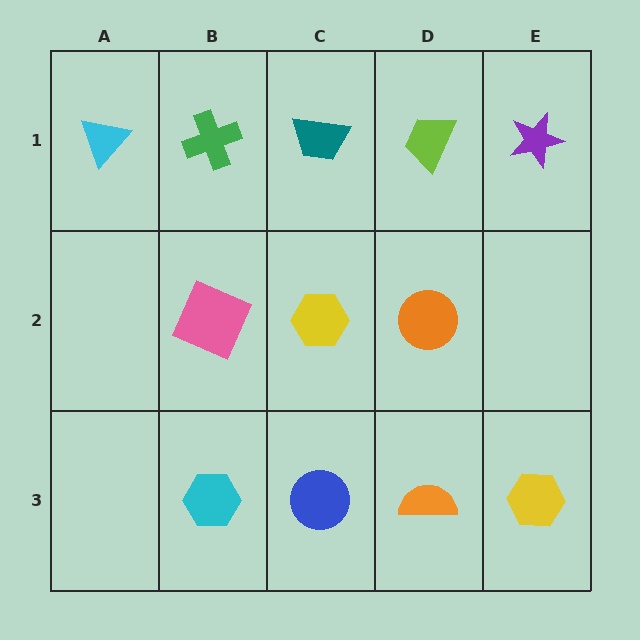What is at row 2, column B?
A pink square.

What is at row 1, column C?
A teal trapezoid.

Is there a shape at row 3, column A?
No, that cell is empty.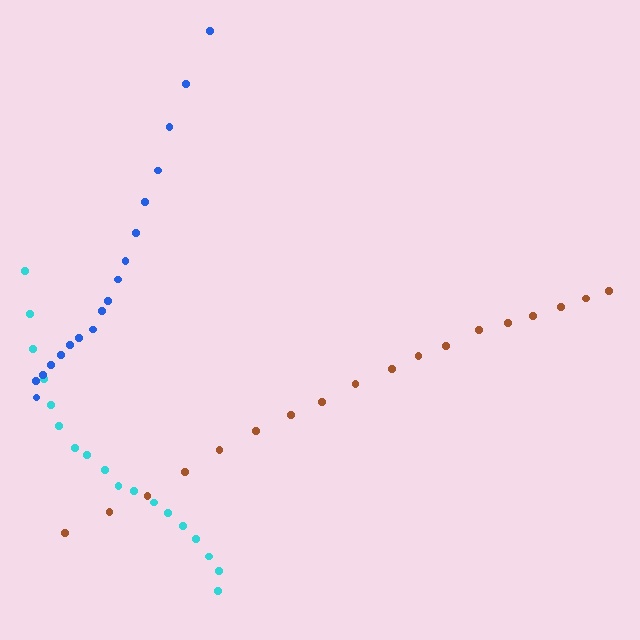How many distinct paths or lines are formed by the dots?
There are 3 distinct paths.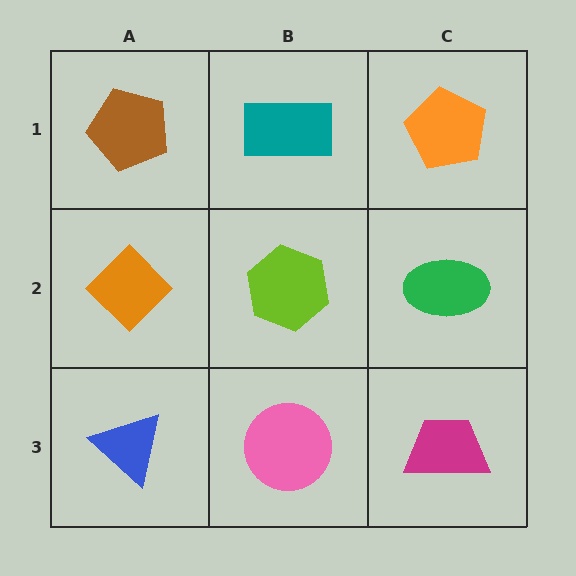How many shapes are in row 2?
3 shapes.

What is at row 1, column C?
An orange pentagon.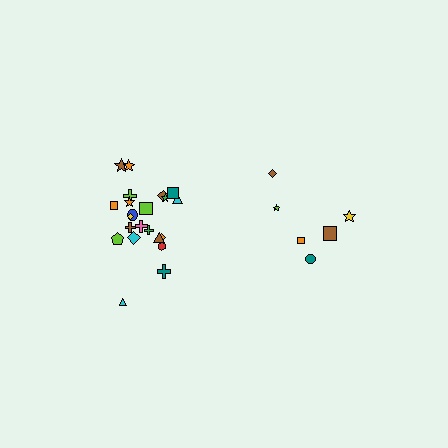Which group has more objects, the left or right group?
The left group.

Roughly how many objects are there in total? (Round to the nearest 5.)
Roughly 30 objects in total.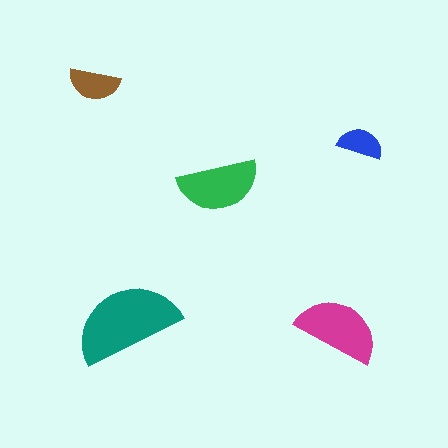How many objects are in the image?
There are 5 objects in the image.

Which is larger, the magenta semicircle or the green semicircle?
The magenta one.